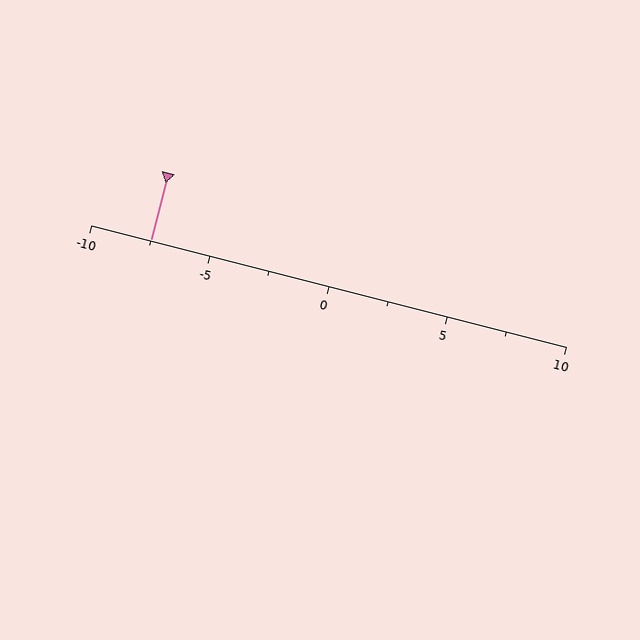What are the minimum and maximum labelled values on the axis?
The axis runs from -10 to 10.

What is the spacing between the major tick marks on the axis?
The major ticks are spaced 5 apart.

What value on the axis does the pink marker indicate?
The marker indicates approximately -7.5.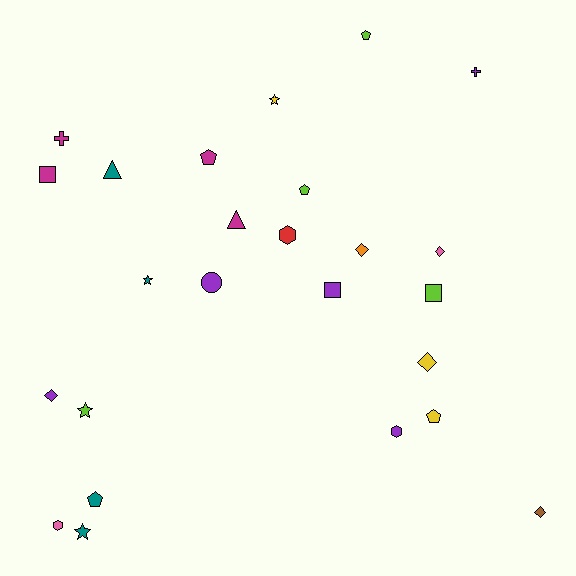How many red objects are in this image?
There is 1 red object.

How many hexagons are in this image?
There are 3 hexagons.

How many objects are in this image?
There are 25 objects.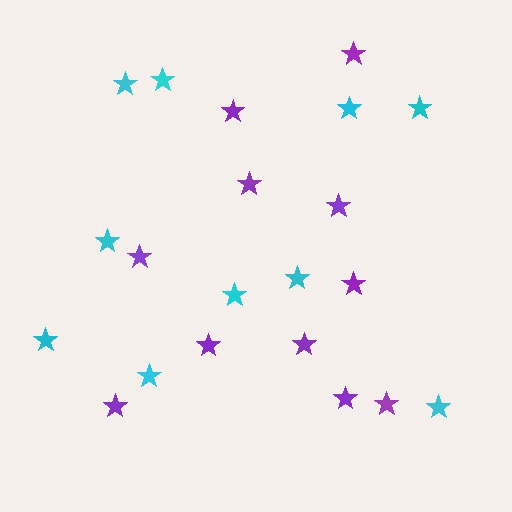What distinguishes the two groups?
There are 2 groups: one group of cyan stars (10) and one group of purple stars (11).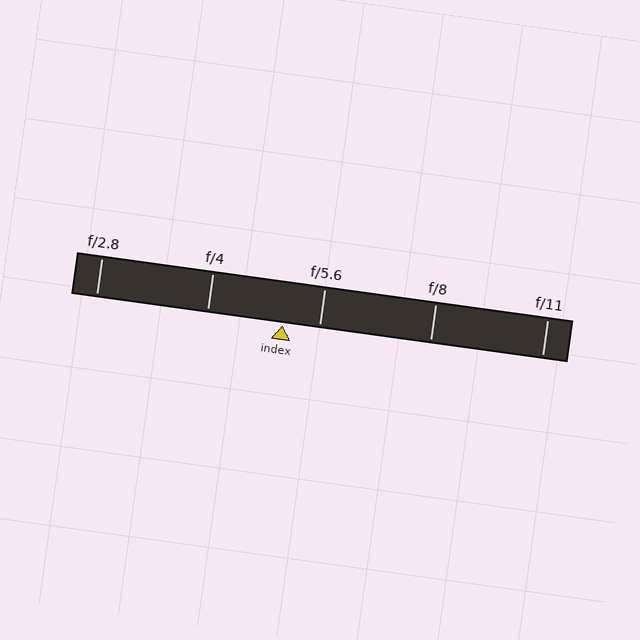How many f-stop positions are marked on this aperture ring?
There are 5 f-stop positions marked.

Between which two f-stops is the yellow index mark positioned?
The index mark is between f/4 and f/5.6.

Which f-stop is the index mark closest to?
The index mark is closest to f/5.6.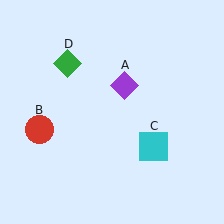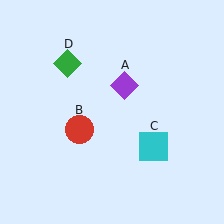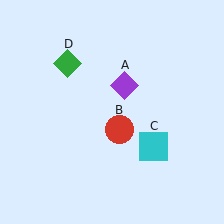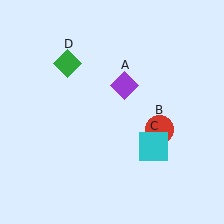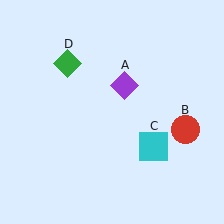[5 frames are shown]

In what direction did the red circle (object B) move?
The red circle (object B) moved right.